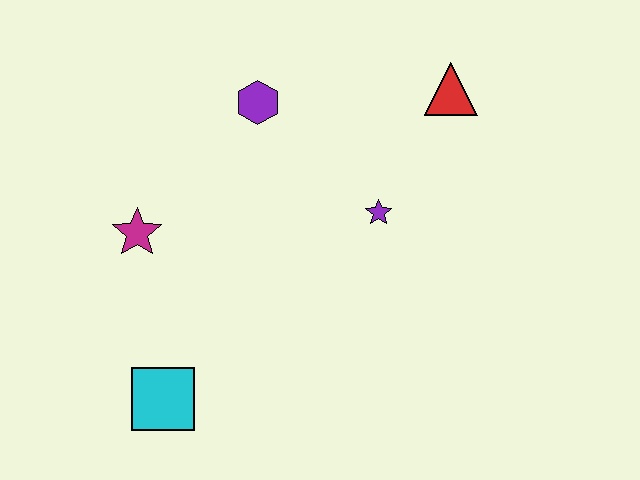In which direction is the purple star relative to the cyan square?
The purple star is to the right of the cyan square.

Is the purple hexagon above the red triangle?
No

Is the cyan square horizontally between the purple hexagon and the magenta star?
Yes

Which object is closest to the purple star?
The red triangle is closest to the purple star.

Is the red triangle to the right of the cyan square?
Yes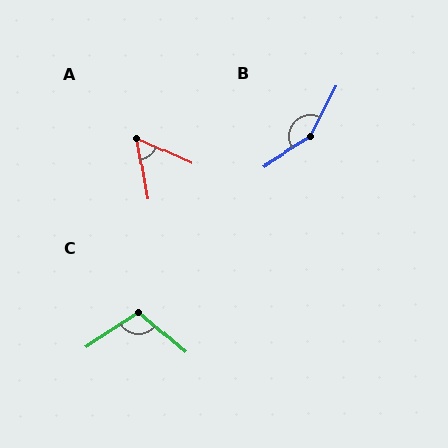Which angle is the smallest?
A, at approximately 55 degrees.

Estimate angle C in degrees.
Approximately 107 degrees.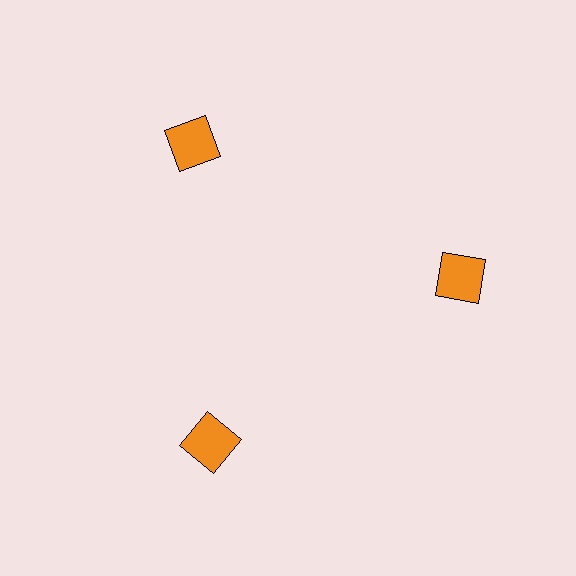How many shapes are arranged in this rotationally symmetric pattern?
There are 3 shapes, arranged in 3 groups of 1.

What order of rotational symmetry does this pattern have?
This pattern has 3-fold rotational symmetry.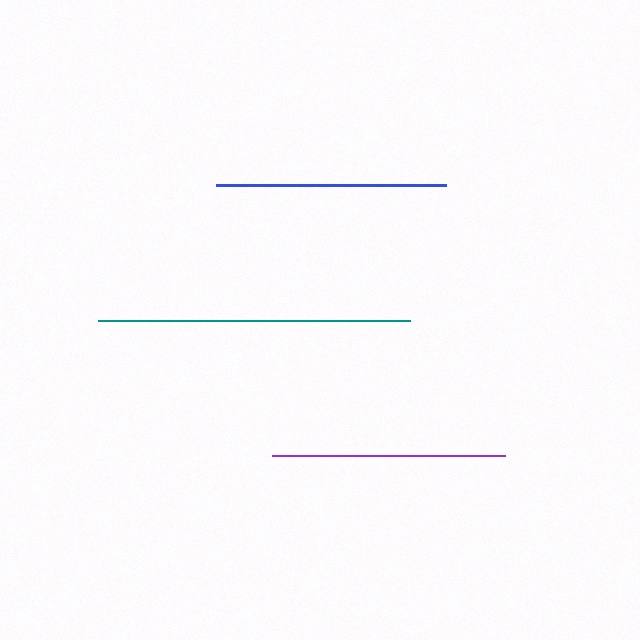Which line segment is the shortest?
The blue line is the shortest at approximately 230 pixels.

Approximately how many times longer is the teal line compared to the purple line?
The teal line is approximately 1.3 times the length of the purple line.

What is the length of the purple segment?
The purple segment is approximately 233 pixels long.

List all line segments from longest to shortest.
From longest to shortest: teal, purple, blue.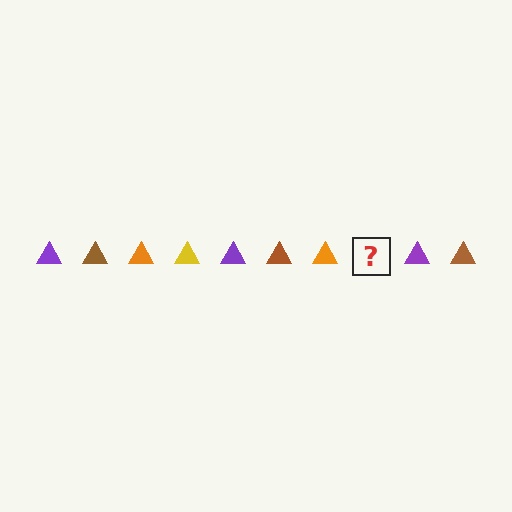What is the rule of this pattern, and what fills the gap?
The rule is that the pattern cycles through purple, brown, orange, yellow triangles. The gap should be filled with a yellow triangle.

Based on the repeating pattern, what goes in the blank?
The blank should be a yellow triangle.